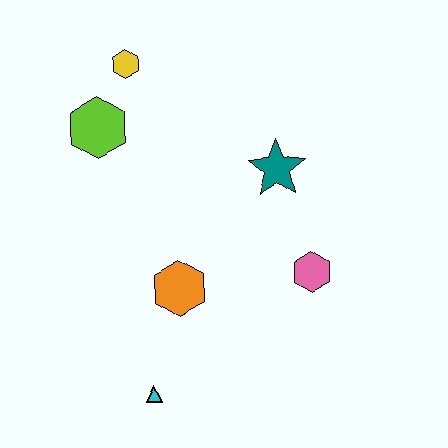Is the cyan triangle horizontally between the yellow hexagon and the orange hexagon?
Yes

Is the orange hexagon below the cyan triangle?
No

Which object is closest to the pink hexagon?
The teal star is closest to the pink hexagon.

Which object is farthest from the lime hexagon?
The cyan triangle is farthest from the lime hexagon.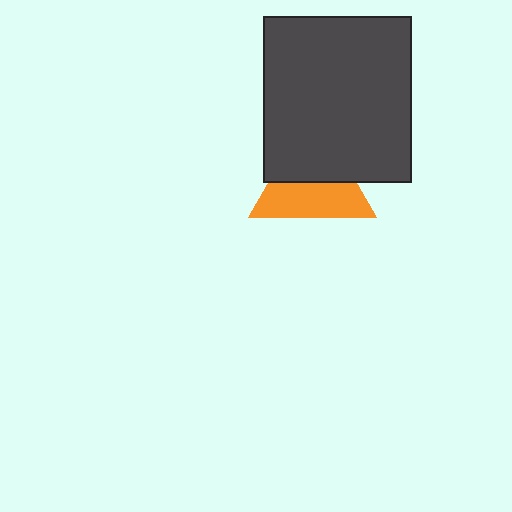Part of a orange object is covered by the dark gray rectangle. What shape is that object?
It is a triangle.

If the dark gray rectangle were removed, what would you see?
You would see the complete orange triangle.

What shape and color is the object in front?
The object in front is a dark gray rectangle.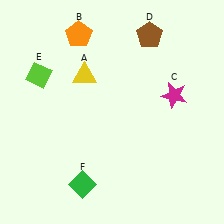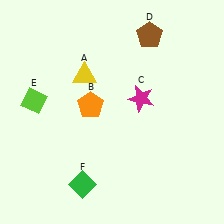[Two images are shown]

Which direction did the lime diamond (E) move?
The lime diamond (E) moved down.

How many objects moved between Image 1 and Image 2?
3 objects moved between the two images.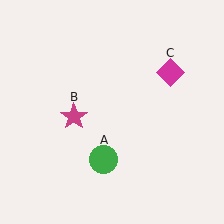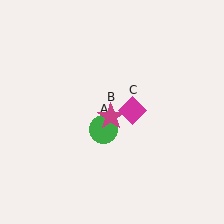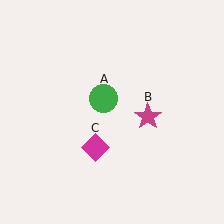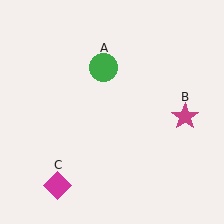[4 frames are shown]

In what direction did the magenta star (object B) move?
The magenta star (object B) moved right.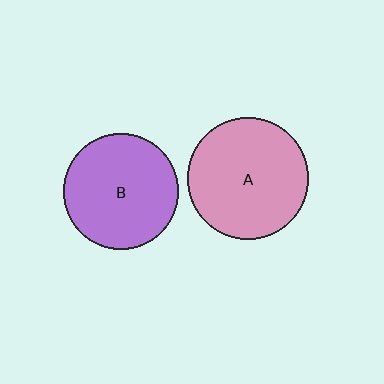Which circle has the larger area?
Circle A (pink).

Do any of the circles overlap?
No, none of the circles overlap.